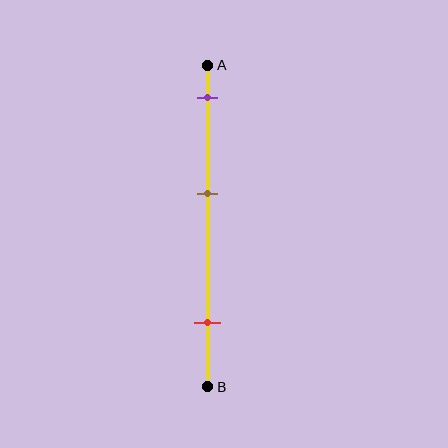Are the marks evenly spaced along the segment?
Yes, the marks are approximately evenly spaced.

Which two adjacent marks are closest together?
The purple and brown marks are the closest adjacent pair.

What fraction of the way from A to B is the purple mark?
The purple mark is approximately 10% (0.1) of the way from A to B.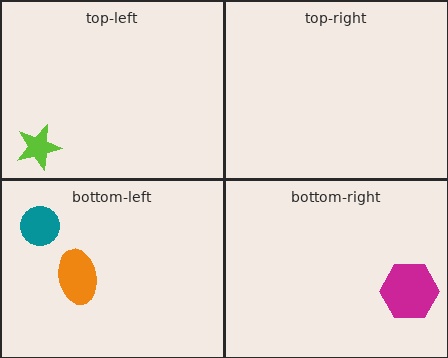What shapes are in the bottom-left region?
The orange ellipse, the teal circle.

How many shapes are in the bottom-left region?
2.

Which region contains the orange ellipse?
The bottom-left region.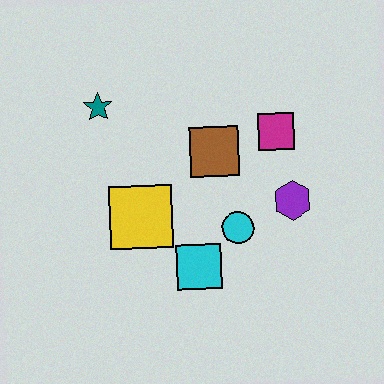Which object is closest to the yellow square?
The cyan square is closest to the yellow square.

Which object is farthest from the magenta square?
The teal star is farthest from the magenta square.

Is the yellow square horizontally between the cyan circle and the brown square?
No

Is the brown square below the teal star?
Yes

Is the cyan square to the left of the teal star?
No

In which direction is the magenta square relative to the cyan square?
The magenta square is above the cyan square.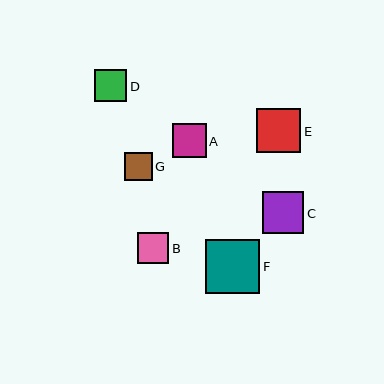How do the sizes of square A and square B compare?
Square A and square B are approximately the same size.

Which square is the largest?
Square F is the largest with a size of approximately 54 pixels.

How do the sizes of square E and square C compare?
Square E and square C are approximately the same size.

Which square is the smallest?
Square G is the smallest with a size of approximately 27 pixels.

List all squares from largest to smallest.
From largest to smallest: F, E, C, A, D, B, G.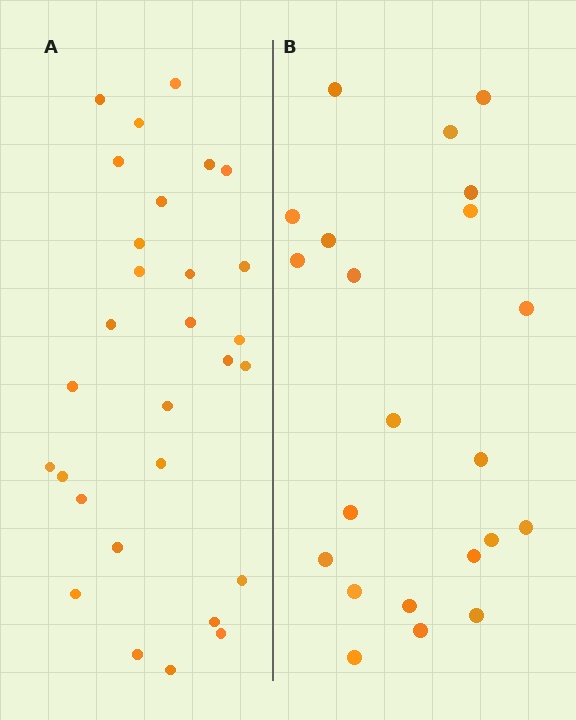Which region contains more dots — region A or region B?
Region A (the left region) has more dots.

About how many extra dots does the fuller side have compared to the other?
Region A has roughly 8 or so more dots than region B.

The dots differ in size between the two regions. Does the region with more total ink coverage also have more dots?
No. Region B has more total ink coverage because its dots are larger, but region A actually contains more individual dots. Total area can be misleading — the number of items is what matters here.